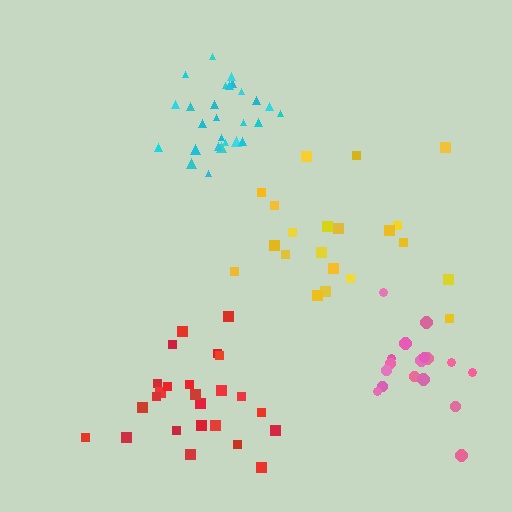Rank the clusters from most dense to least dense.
cyan, pink, red, yellow.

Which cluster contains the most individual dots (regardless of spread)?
Cyan (27).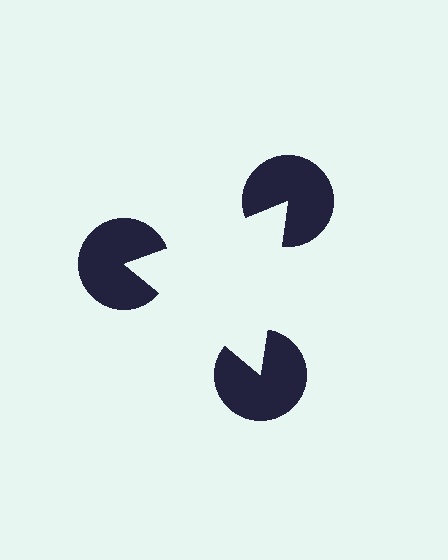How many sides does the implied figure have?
3 sides.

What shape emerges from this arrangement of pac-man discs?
An illusory triangle — its edges are inferred from the aligned wedge cuts in the pac-man discs, not physically drawn.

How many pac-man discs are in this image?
There are 3 — one at each vertex of the illusory triangle.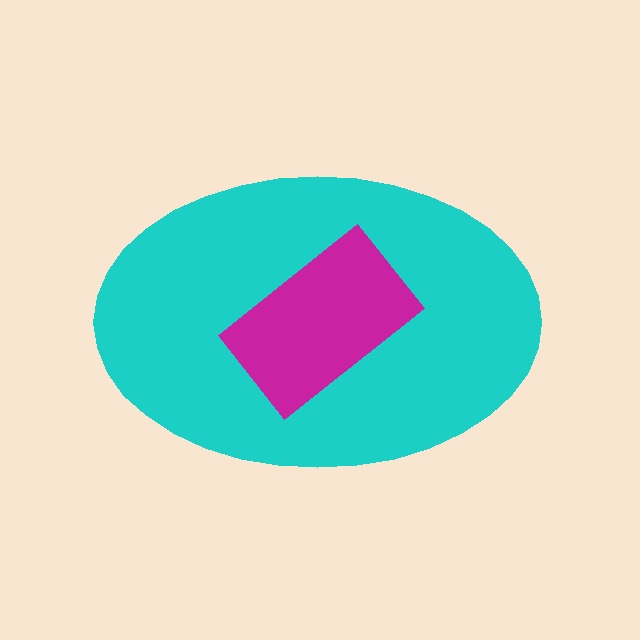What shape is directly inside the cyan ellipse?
The magenta rectangle.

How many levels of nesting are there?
2.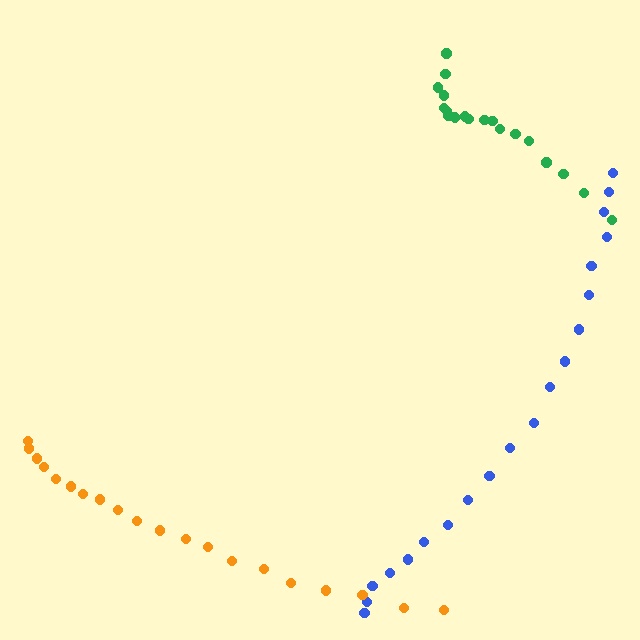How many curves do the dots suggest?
There are 3 distinct paths.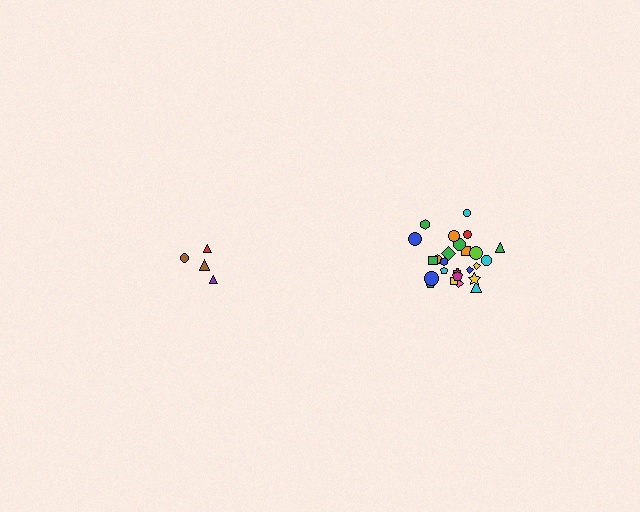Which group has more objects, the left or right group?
The right group.